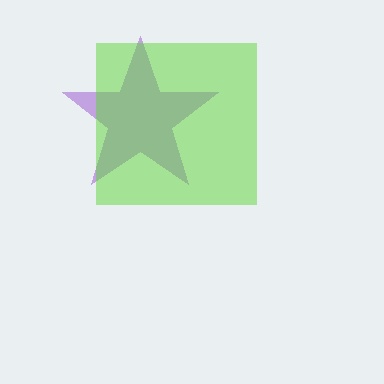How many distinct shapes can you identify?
There are 2 distinct shapes: a purple star, a lime square.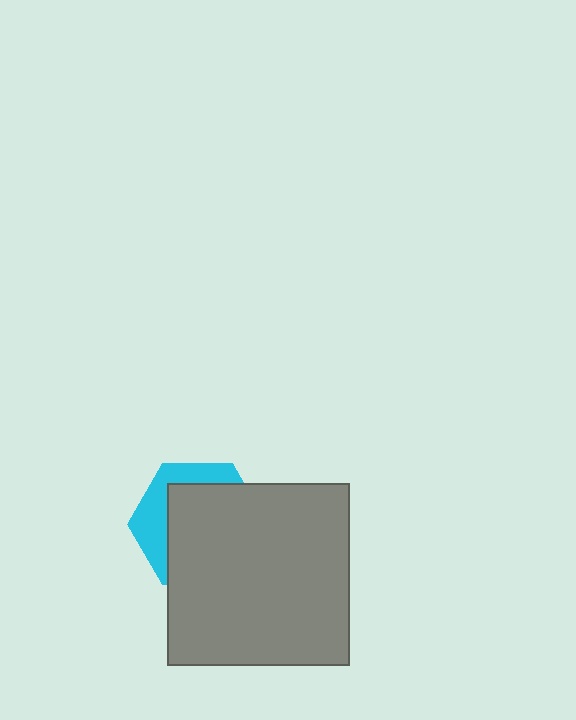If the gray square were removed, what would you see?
You would see the complete cyan hexagon.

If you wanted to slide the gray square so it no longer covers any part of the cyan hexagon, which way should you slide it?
Slide it toward the lower-right — that is the most direct way to separate the two shapes.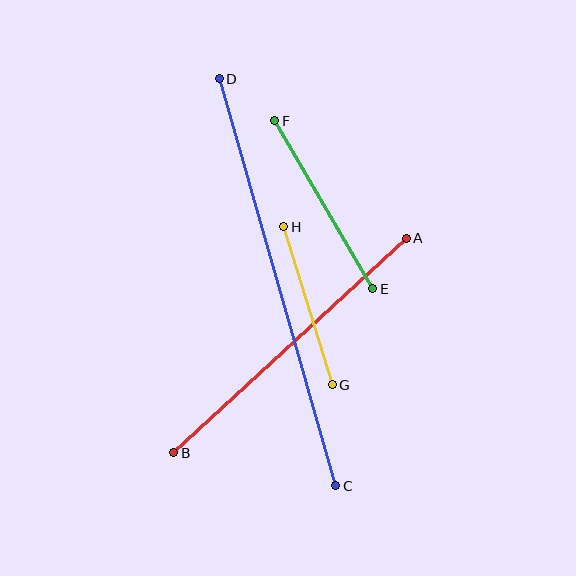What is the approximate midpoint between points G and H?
The midpoint is at approximately (308, 306) pixels.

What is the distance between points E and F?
The distance is approximately 194 pixels.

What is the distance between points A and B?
The distance is approximately 317 pixels.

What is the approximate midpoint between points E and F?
The midpoint is at approximately (324, 205) pixels.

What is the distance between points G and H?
The distance is approximately 165 pixels.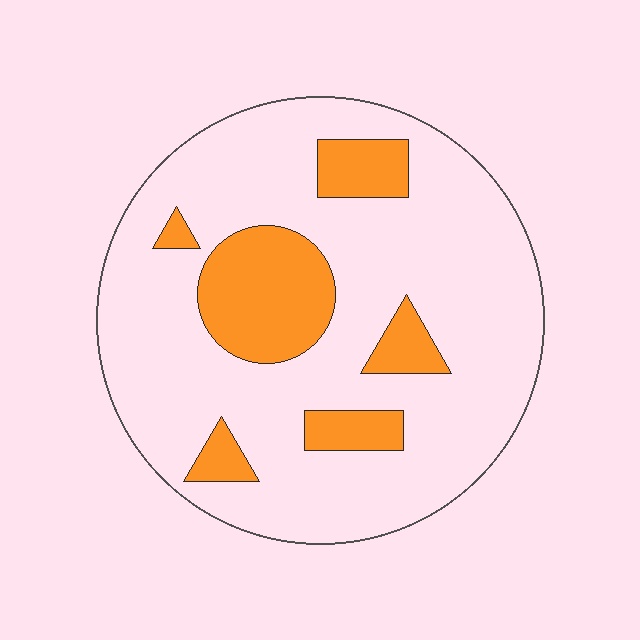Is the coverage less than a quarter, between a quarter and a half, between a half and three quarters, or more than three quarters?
Less than a quarter.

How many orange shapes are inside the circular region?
6.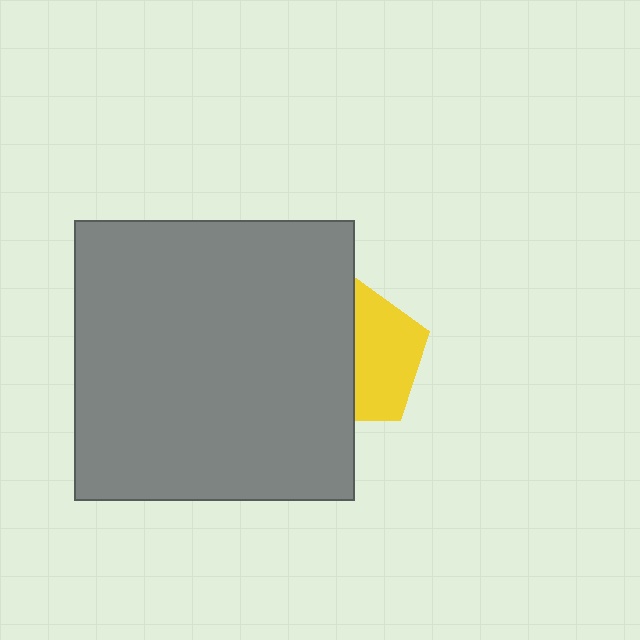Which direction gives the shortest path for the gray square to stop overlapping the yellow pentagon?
Moving left gives the shortest separation.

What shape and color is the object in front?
The object in front is a gray square.